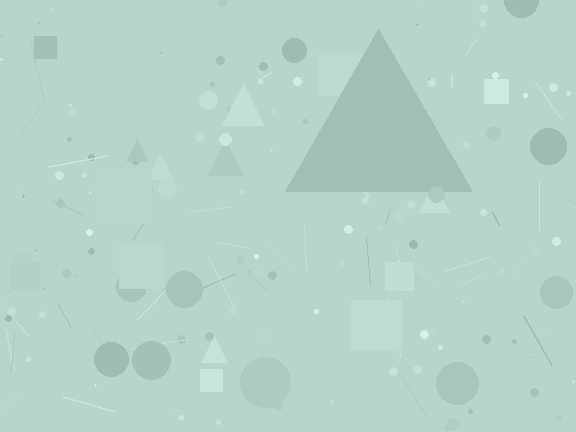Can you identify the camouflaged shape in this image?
The camouflaged shape is a triangle.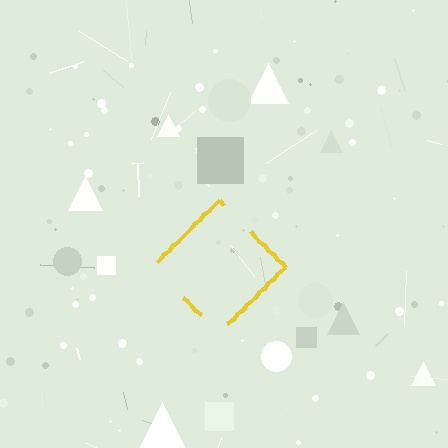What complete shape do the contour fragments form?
The contour fragments form a diamond.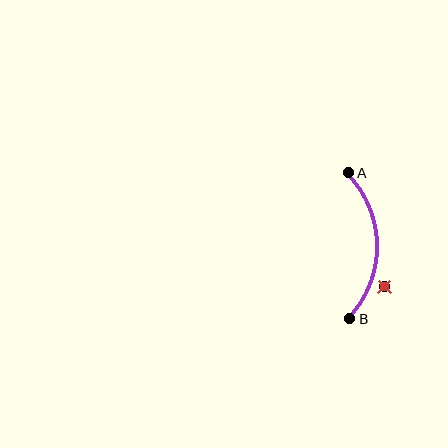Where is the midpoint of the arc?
The arc midpoint is the point on the curve farthest from the straight line joining A and B. It sits to the right of that line.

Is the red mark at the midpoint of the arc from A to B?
No — the red mark does not lie on the arc at all. It sits slightly outside the curve.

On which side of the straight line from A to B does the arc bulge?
The arc bulges to the right of the straight line connecting A and B.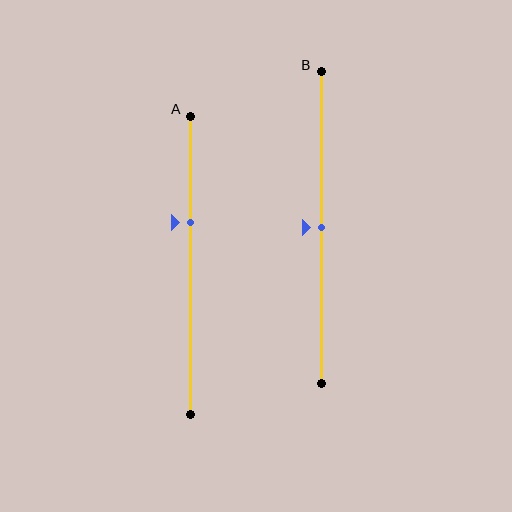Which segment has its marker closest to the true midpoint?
Segment B has its marker closest to the true midpoint.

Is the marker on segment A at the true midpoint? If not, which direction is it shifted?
No, the marker on segment A is shifted upward by about 14% of the segment length.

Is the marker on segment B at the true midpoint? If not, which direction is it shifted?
Yes, the marker on segment B is at the true midpoint.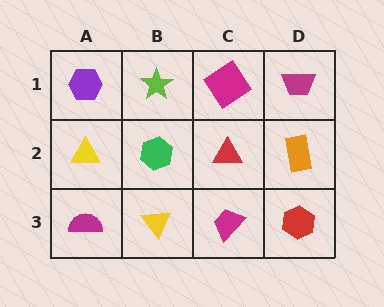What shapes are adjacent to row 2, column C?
A magenta diamond (row 1, column C), a magenta trapezoid (row 3, column C), a green hexagon (row 2, column B), an orange rectangle (row 2, column D).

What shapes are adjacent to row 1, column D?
An orange rectangle (row 2, column D), a magenta diamond (row 1, column C).